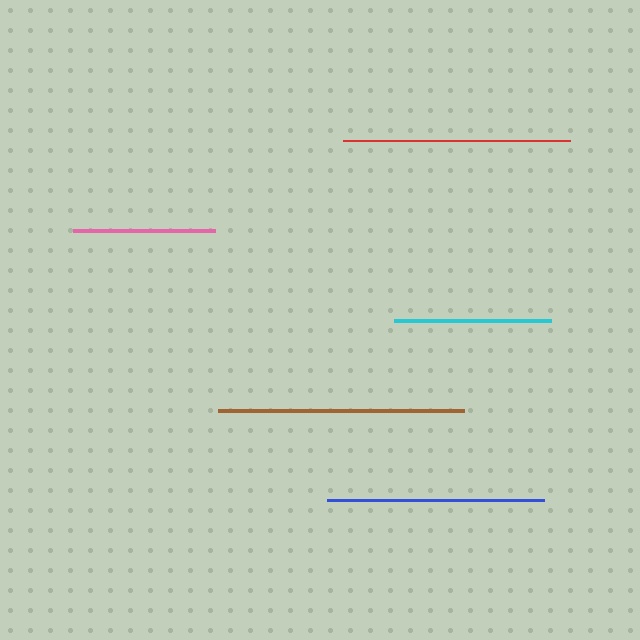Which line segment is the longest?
The brown line is the longest at approximately 246 pixels.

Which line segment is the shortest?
The pink line is the shortest at approximately 142 pixels.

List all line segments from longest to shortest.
From longest to shortest: brown, red, blue, cyan, pink.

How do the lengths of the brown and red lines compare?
The brown and red lines are approximately the same length.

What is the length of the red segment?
The red segment is approximately 227 pixels long.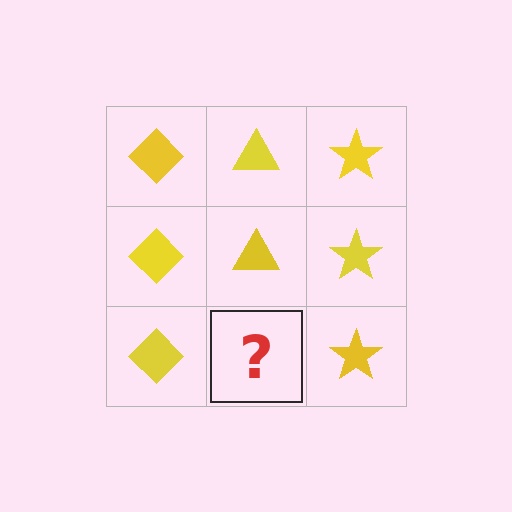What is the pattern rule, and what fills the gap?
The rule is that each column has a consistent shape. The gap should be filled with a yellow triangle.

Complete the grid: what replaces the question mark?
The question mark should be replaced with a yellow triangle.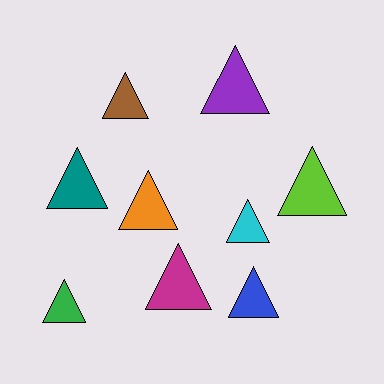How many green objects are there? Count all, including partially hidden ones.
There is 1 green object.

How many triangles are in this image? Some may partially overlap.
There are 9 triangles.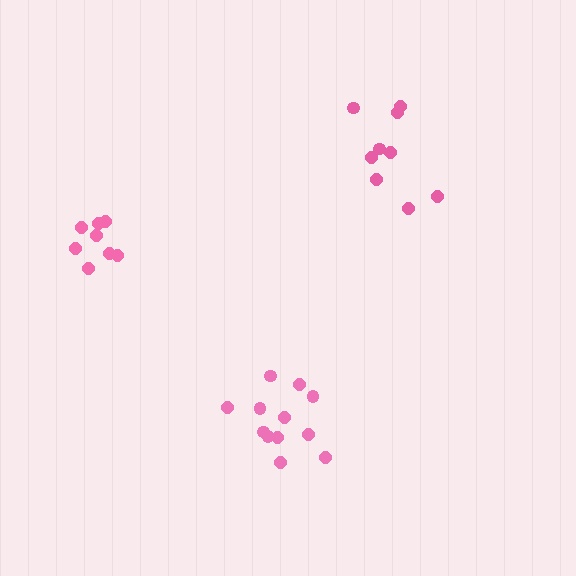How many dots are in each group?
Group 1: 8 dots, Group 2: 12 dots, Group 3: 9 dots (29 total).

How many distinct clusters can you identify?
There are 3 distinct clusters.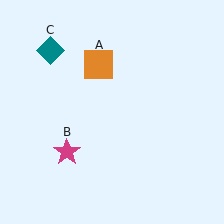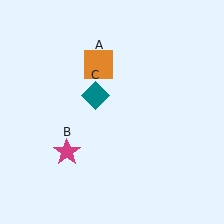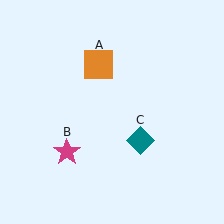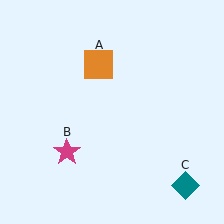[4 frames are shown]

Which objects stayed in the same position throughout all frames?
Orange square (object A) and magenta star (object B) remained stationary.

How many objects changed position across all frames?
1 object changed position: teal diamond (object C).